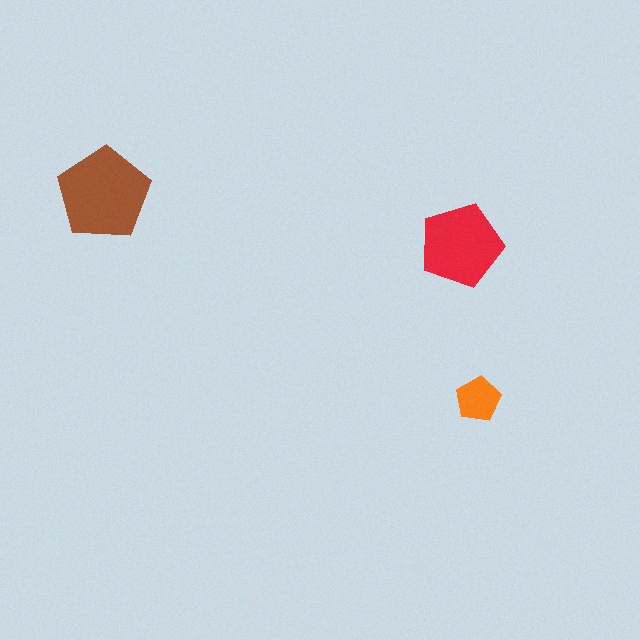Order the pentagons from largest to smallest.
the brown one, the red one, the orange one.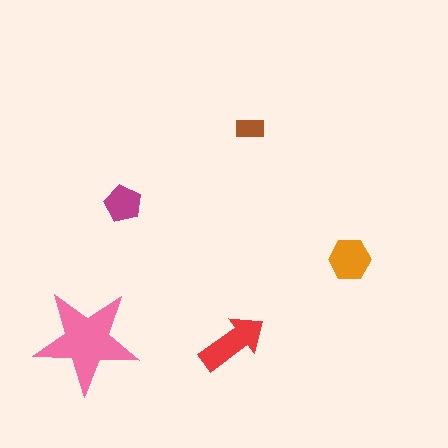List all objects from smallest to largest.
The brown rectangle, the magenta pentagon, the orange hexagon, the red arrow, the pink star.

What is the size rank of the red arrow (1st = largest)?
2nd.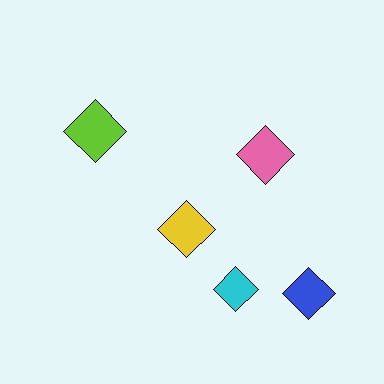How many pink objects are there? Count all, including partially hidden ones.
There is 1 pink object.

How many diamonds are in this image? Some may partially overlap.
There are 5 diamonds.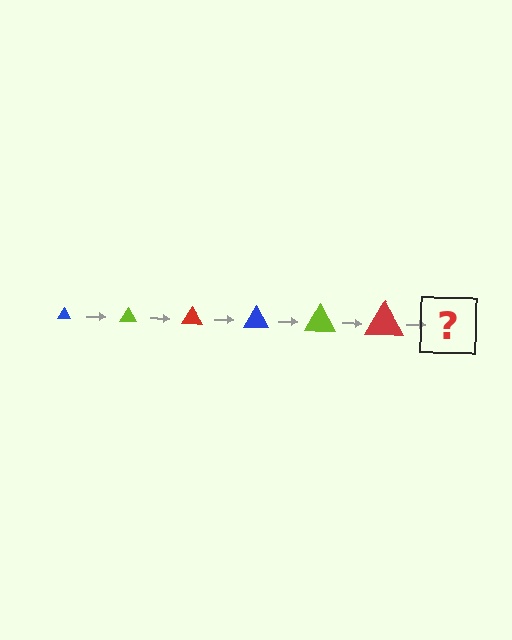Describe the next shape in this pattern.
It should be a blue triangle, larger than the previous one.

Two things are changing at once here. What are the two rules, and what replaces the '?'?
The two rules are that the triangle grows larger each step and the color cycles through blue, lime, and red. The '?' should be a blue triangle, larger than the previous one.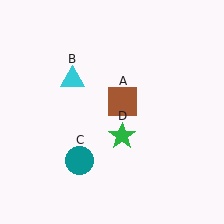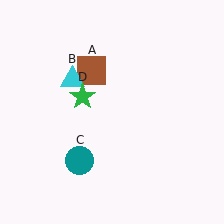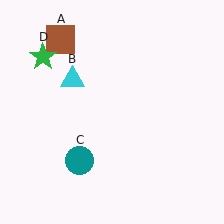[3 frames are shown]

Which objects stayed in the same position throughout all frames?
Cyan triangle (object B) and teal circle (object C) remained stationary.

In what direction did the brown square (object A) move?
The brown square (object A) moved up and to the left.